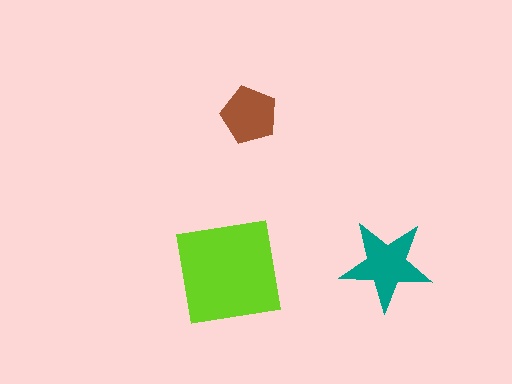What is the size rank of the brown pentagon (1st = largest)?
3rd.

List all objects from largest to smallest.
The lime square, the teal star, the brown pentagon.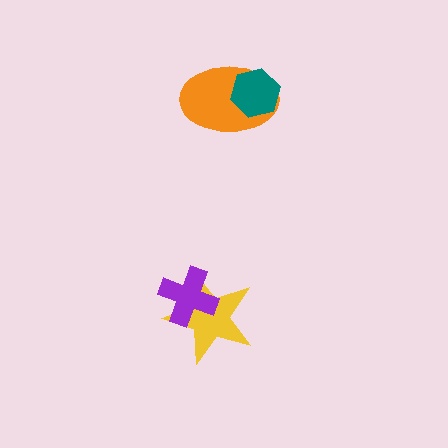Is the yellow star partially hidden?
Yes, it is partially covered by another shape.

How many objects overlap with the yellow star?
1 object overlaps with the yellow star.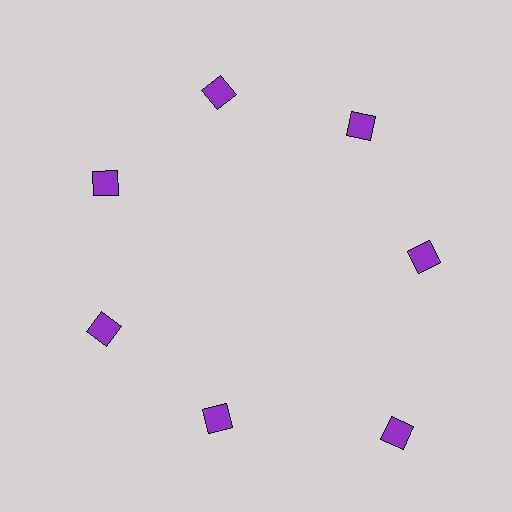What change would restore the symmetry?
The symmetry would be restored by moving it inward, back onto the ring so that all 7 diamonds sit at equal angles and equal distance from the center.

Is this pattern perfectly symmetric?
No. The 7 purple diamonds are arranged in a ring, but one element near the 5 o'clock position is pushed outward from the center, breaking the 7-fold rotational symmetry.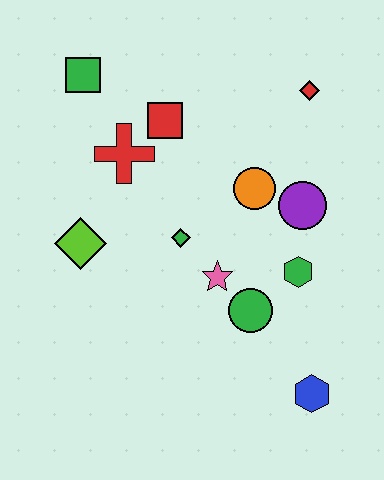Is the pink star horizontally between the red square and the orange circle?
Yes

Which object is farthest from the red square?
The blue hexagon is farthest from the red square.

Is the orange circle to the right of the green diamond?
Yes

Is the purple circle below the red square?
Yes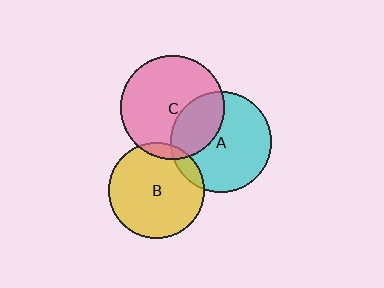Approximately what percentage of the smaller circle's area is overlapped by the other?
Approximately 30%.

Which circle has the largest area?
Circle C (pink).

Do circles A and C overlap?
Yes.